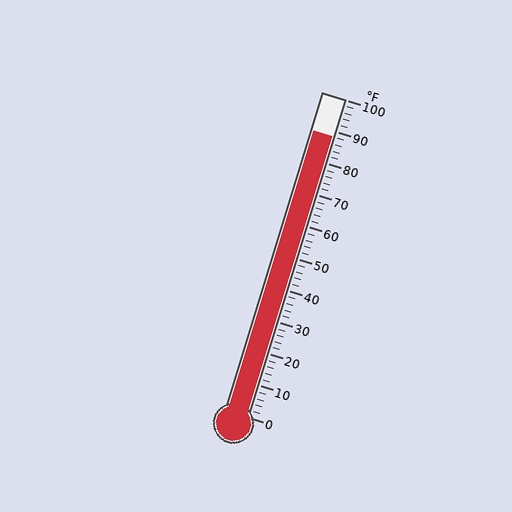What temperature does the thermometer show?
The thermometer shows approximately 88°F.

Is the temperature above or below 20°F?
The temperature is above 20°F.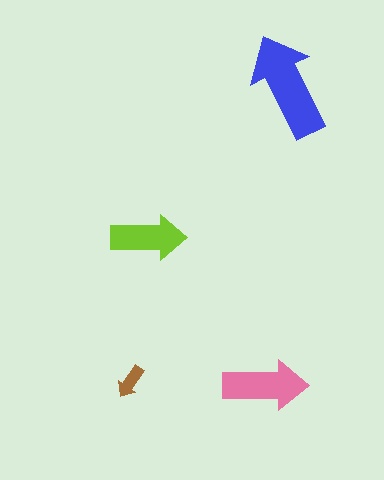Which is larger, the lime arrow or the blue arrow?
The blue one.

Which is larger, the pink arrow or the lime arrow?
The pink one.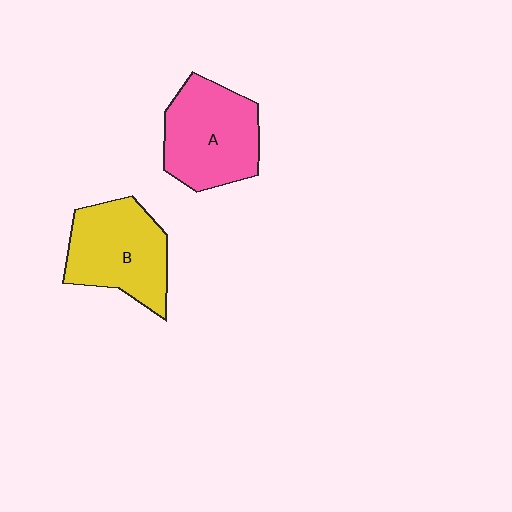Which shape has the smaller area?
Shape B (yellow).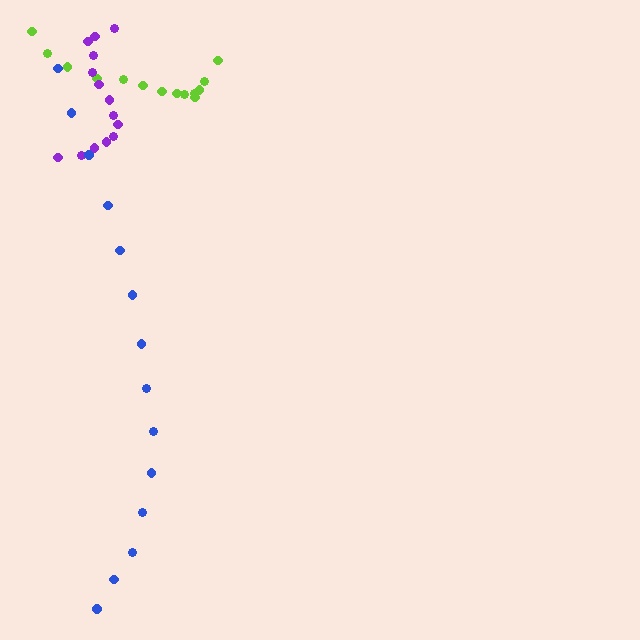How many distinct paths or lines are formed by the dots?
There are 3 distinct paths.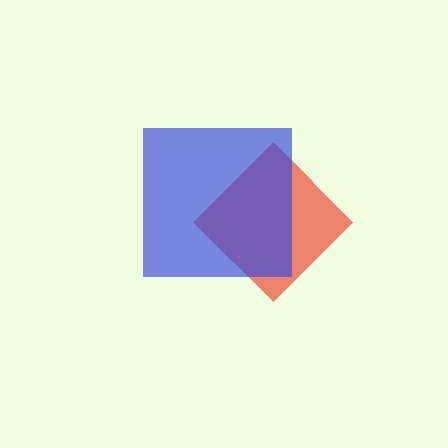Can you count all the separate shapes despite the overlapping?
Yes, there are 2 separate shapes.